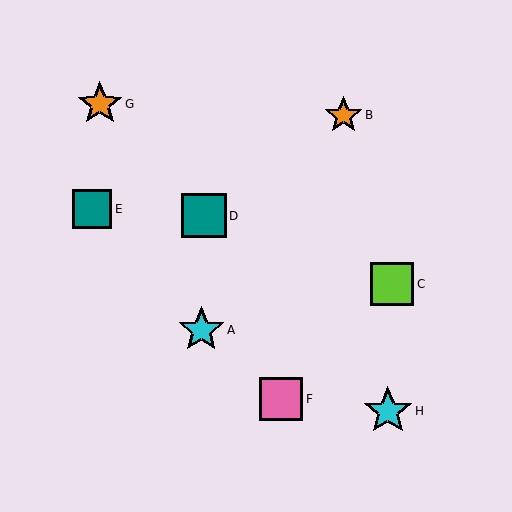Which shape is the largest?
The cyan star (labeled H) is the largest.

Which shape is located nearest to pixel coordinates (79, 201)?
The teal square (labeled E) at (92, 209) is nearest to that location.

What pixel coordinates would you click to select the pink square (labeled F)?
Click at (281, 399) to select the pink square F.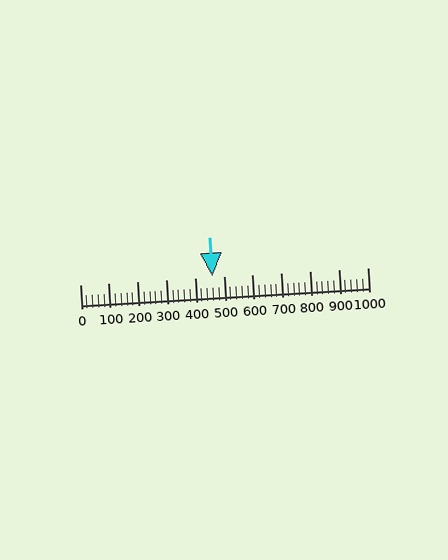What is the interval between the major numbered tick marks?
The major tick marks are spaced 100 units apart.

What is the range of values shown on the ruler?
The ruler shows values from 0 to 1000.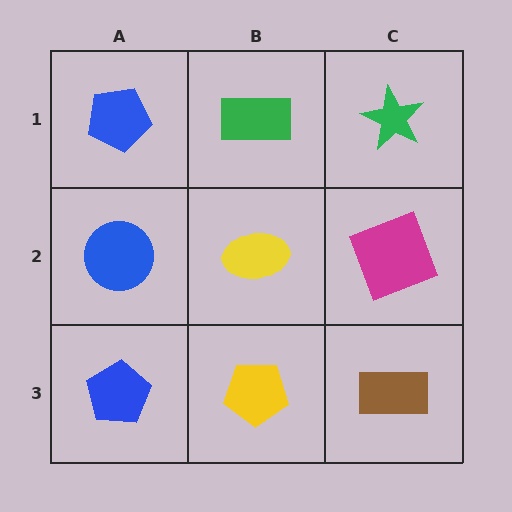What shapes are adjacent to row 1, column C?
A magenta square (row 2, column C), a green rectangle (row 1, column B).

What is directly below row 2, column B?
A yellow pentagon.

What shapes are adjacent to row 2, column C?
A green star (row 1, column C), a brown rectangle (row 3, column C), a yellow ellipse (row 2, column B).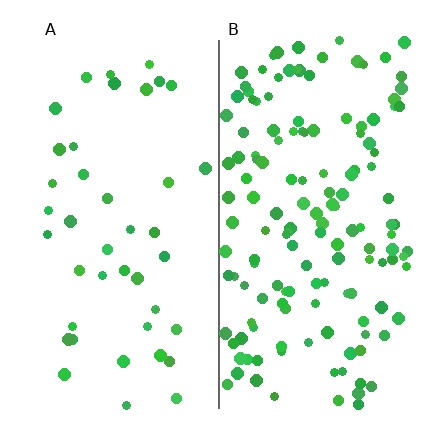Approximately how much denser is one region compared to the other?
Approximately 3.3× — region B over region A.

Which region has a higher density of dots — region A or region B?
B (the right).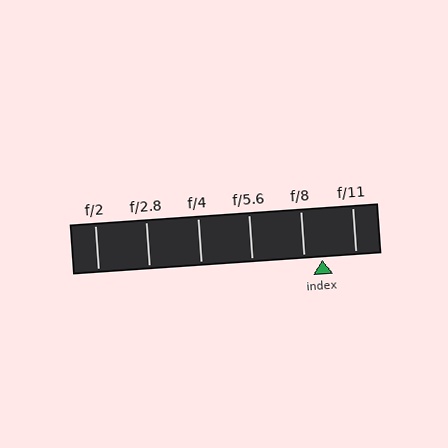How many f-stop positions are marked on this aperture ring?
There are 6 f-stop positions marked.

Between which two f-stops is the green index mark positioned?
The index mark is between f/8 and f/11.